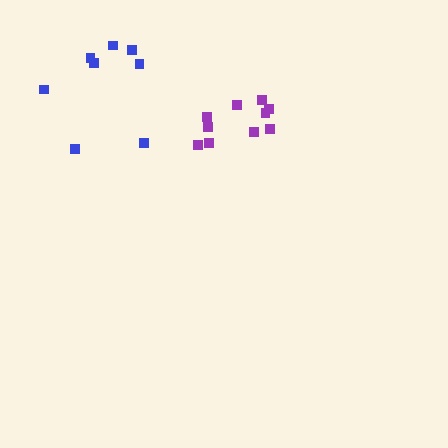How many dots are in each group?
Group 1: 10 dots, Group 2: 8 dots (18 total).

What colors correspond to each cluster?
The clusters are colored: purple, blue.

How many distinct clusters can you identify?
There are 2 distinct clusters.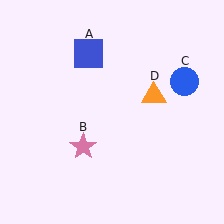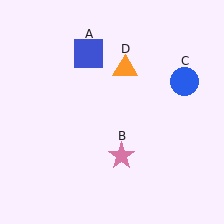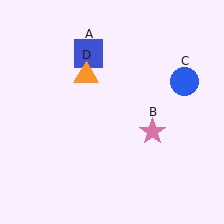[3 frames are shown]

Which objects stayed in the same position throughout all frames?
Blue square (object A) and blue circle (object C) remained stationary.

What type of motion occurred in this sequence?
The pink star (object B), orange triangle (object D) rotated counterclockwise around the center of the scene.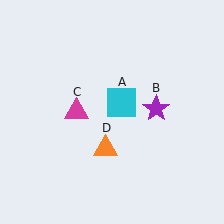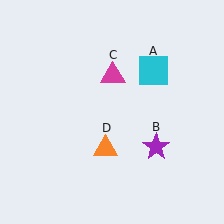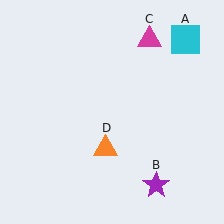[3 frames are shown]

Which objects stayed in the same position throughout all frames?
Orange triangle (object D) remained stationary.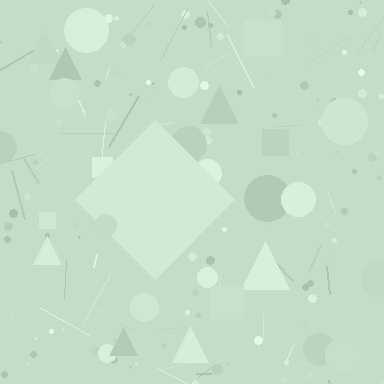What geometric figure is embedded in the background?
A diamond is embedded in the background.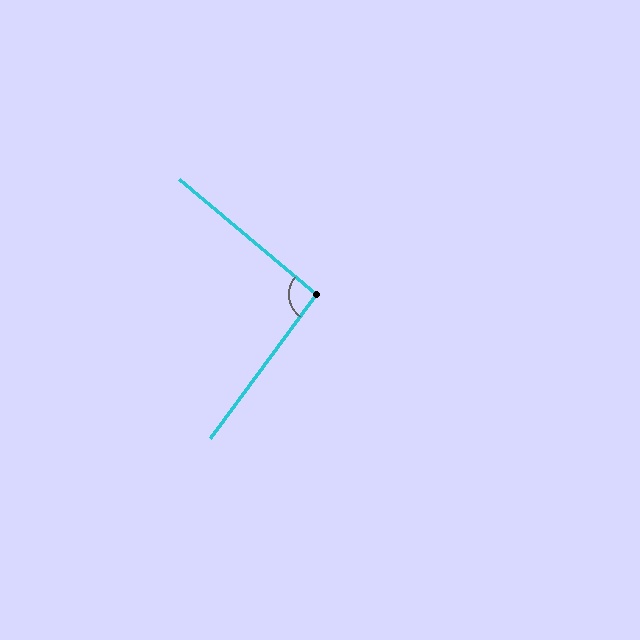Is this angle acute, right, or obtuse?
It is approximately a right angle.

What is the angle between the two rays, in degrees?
Approximately 94 degrees.